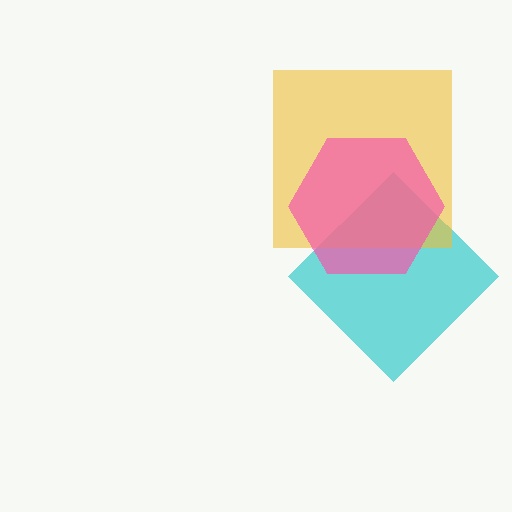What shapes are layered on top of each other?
The layered shapes are: a cyan diamond, a yellow square, a pink hexagon.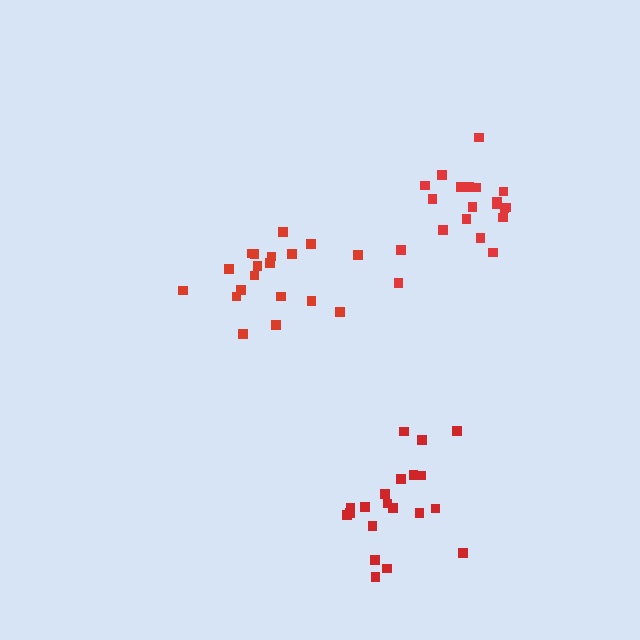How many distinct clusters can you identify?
There are 3 distinct clusters.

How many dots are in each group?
Group 1: 20 dots, Group 2: 19 dots, Group 3: 20 dots (59 total).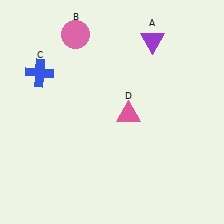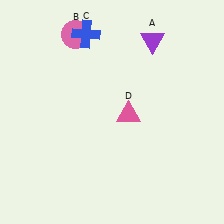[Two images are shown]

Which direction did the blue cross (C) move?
The blue cross (C) moved right.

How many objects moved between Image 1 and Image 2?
1 object moved between the two images.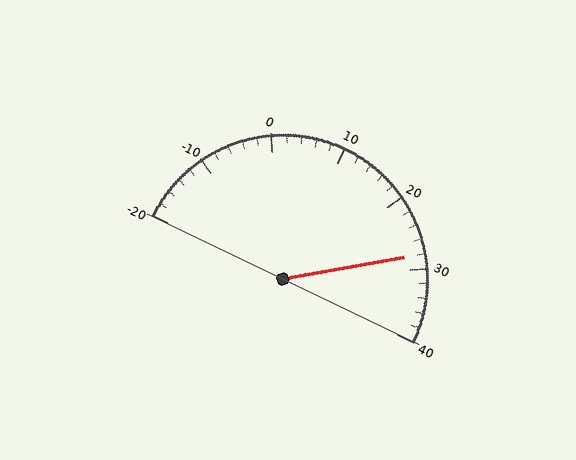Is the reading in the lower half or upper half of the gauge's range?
The reading is in the upper half of the range (-20 to 40).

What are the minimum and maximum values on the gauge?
The gauge ranges from -20 to 40.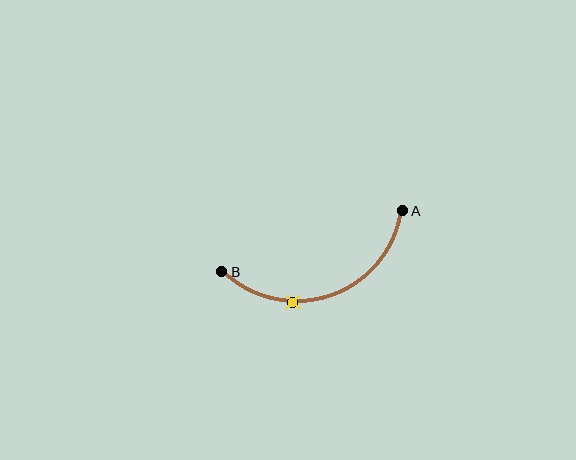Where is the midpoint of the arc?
The arc midpoint is the point on the curve farthest from the straight line joining A and B. It sits below that line.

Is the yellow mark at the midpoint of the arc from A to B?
No. The yellow mark lies on the arc but is closer to endpoint B. The arc midpoint would be at the point on the curve equidistant along the arc from both A and B.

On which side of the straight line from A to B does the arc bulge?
The arc bulges below the straight line connecting A and B.